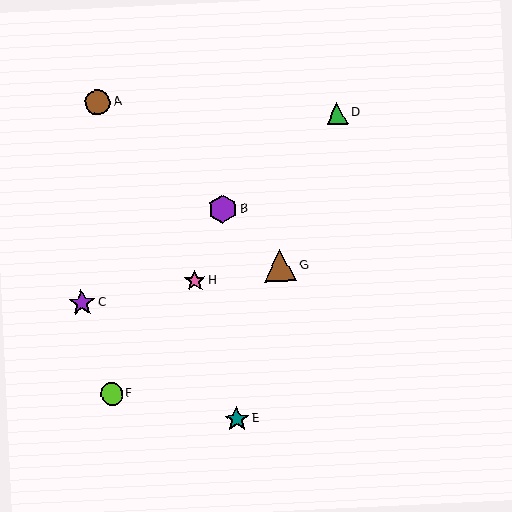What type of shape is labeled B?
Shape B is a purple hexagon.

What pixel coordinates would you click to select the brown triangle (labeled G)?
Click at (280, 266) to select the brown triangle G.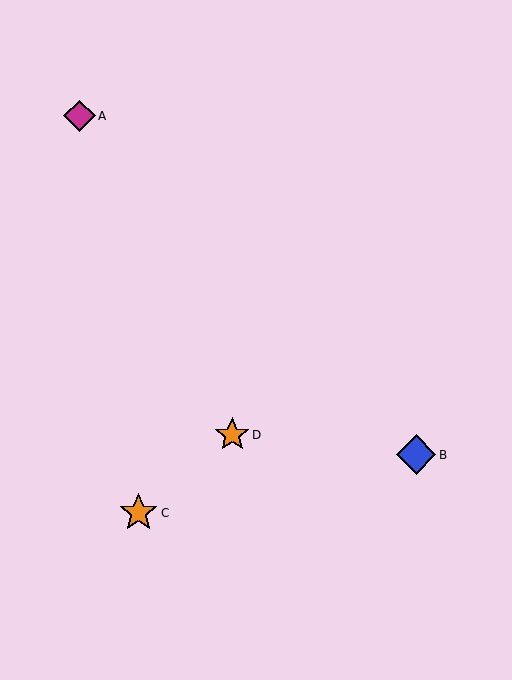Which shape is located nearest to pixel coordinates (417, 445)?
The blue diamond (labeled B) at (416, 455) is nearest to that location.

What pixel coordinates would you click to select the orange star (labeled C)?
Click at (138, 513) to select the orange star C.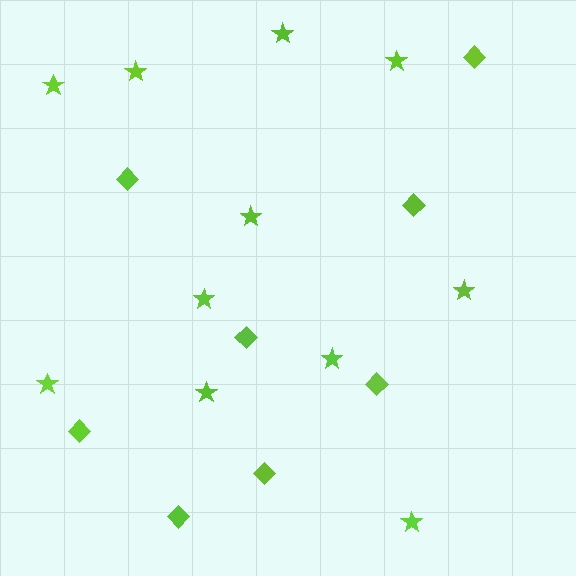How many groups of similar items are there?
There are 2 groups: one group of stars (11) and one group of diamonds (8).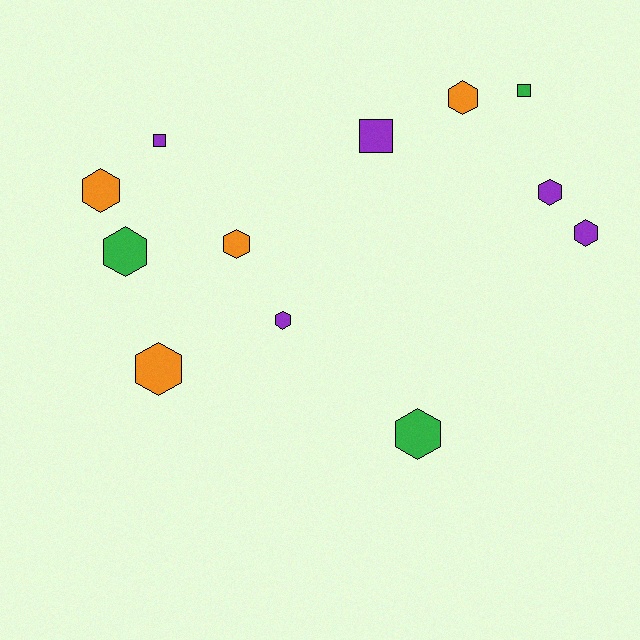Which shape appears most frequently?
Hexagon, with 9 objects.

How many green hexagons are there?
There are 2 green hexagons.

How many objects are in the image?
There are 12 objects.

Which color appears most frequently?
Purple, with 5 objects.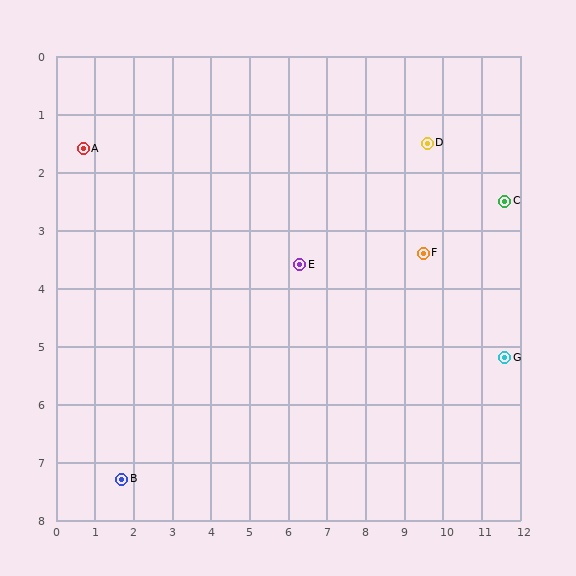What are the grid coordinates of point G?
Point G is at approximately (11.6, 5.2).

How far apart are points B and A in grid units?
Points B and A are about 5.8 grid units apart.